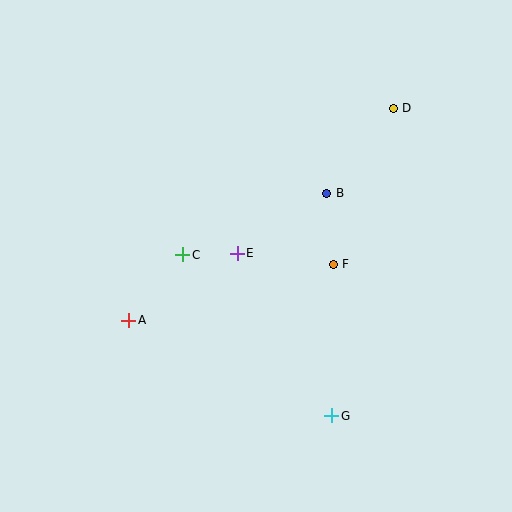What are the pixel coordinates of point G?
Point G is at (332, 416).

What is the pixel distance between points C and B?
The distance between C and B is 157 pixels.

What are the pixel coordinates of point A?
Point A is at (129, 320).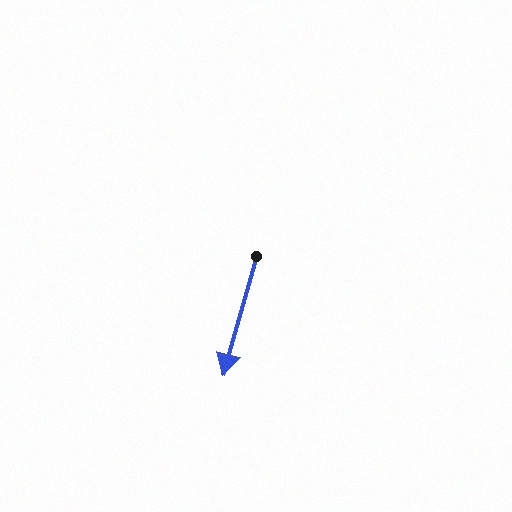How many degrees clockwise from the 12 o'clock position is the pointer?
Approximately 196 degrees.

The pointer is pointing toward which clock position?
Roughly 7 o'clock.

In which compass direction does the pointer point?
South.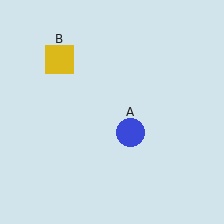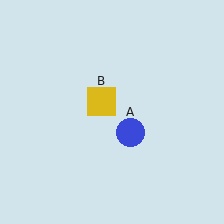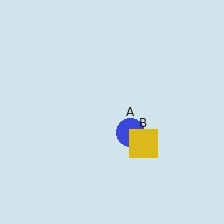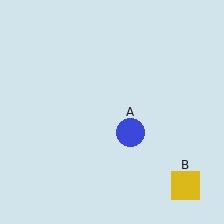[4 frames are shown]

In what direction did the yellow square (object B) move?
The yellow square (object B) moved down and to the right.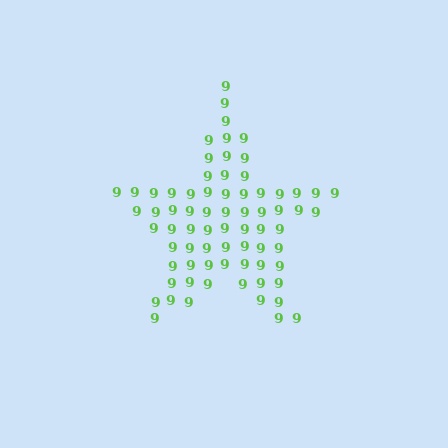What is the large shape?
The large shape is a star.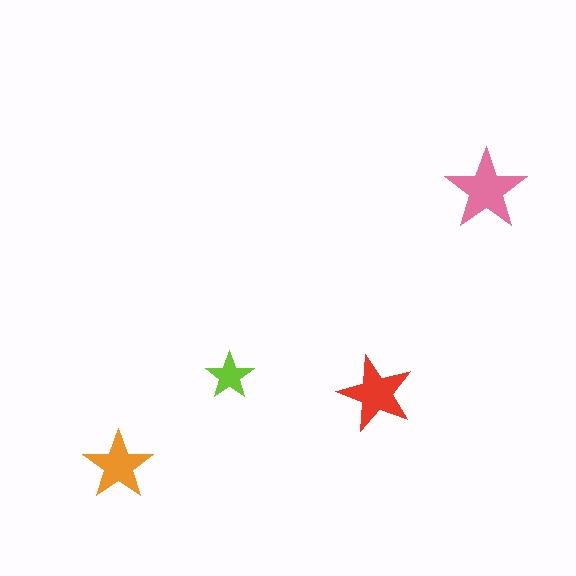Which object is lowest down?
The orange star is bottommost.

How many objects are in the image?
There are 4 objects in the image.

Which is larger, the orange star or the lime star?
The orange one.